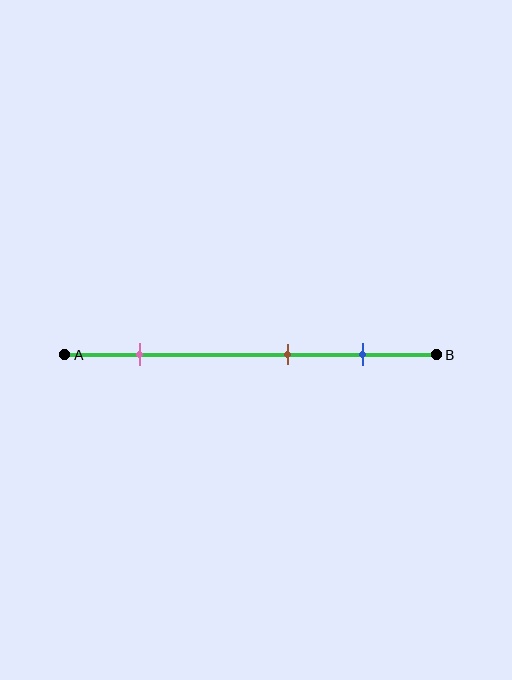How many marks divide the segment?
There are 3 marks dividing the segment.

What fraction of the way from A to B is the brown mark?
The brown mark is approximately 60% (0.6) of the way from A to B.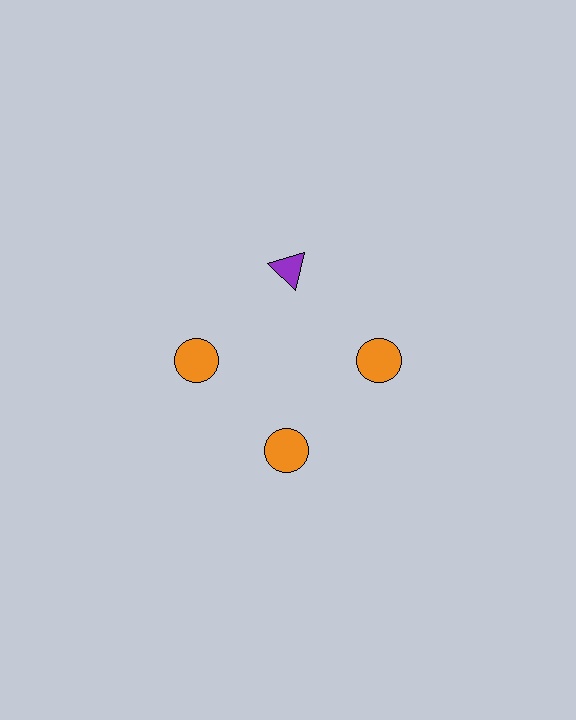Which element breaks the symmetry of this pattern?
The purple triangle at roughly the 12 o'clock position breaks the symmetry. All other shapes are orange circles.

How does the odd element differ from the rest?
It differs in both color (purple instead of orange) and shape (triangle instead of circle).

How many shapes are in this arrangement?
There are 4 shapes arranged in a ring pattern.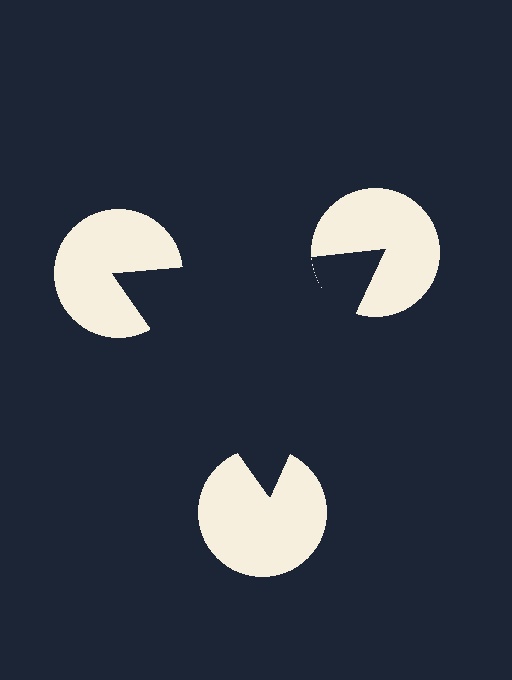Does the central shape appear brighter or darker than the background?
It typically appears slightly darker than the background, even though no actual brightness change is drawn.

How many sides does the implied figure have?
3 sides.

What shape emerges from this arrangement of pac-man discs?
An illusory triangle — its edges are inferred from the aligned wedge cuts in the pac-man discs, not physically drawn.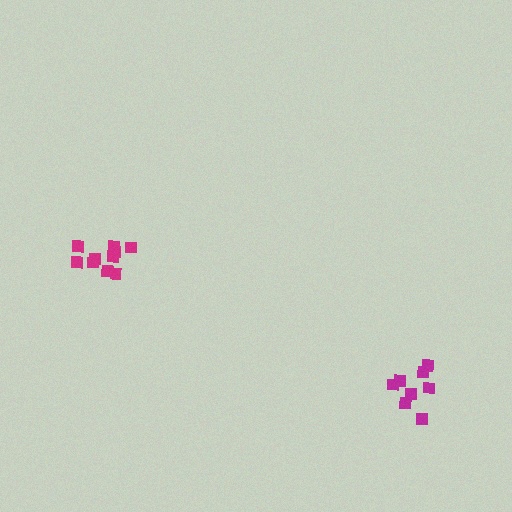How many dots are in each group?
Group 1: 10 dots, Group 2: 8 dots (18 total).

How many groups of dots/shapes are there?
There are 2 groups.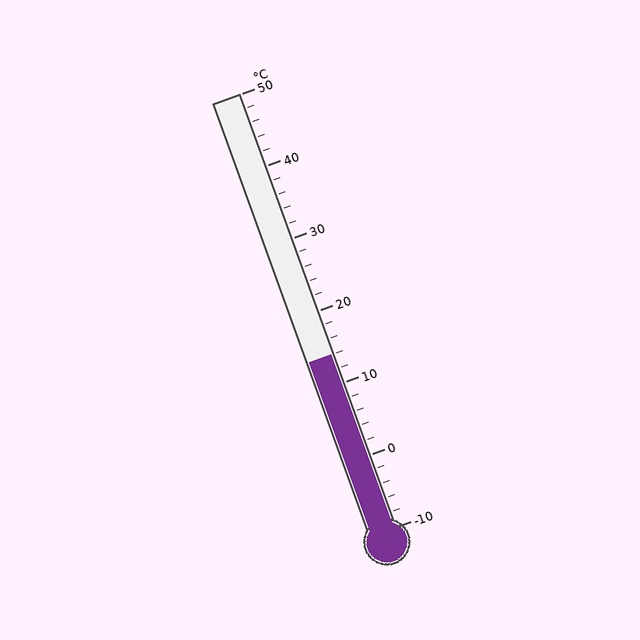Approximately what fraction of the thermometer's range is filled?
The thermometer is filled to approximately 40% of its range.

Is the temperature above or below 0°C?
The temperature is above 0°C.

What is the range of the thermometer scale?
The thermometer scale ranges from -10°C to 50°C.